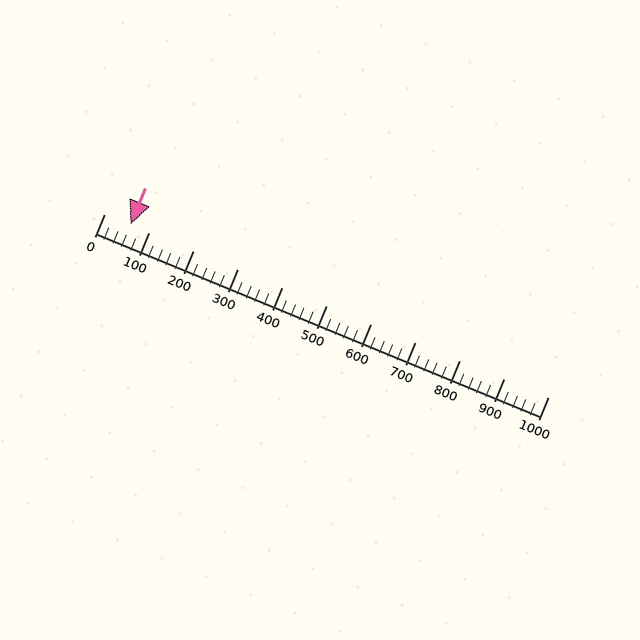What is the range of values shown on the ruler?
The ruler shows values from 0 to 1000.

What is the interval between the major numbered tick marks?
The major tick marks are spaced 100 units apart.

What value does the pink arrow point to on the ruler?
The pink arrow points to approximately 59.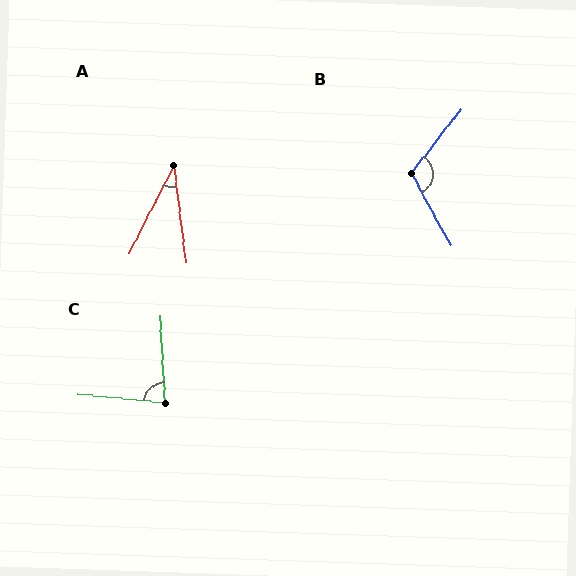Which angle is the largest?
B, at approximately 114 degrees.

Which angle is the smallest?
A, at approximately 34 degrees.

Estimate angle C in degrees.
Approximately 81 degrees.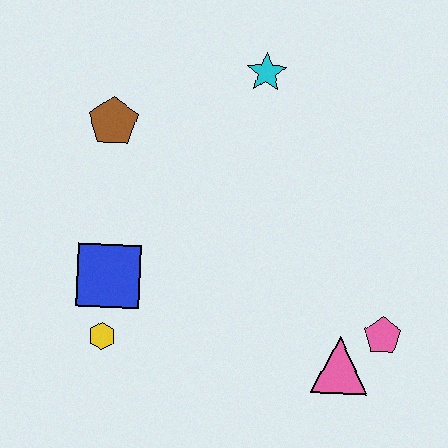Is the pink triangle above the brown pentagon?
No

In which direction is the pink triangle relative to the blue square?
The pink triangle is to the right of the blue square.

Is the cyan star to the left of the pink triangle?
Yes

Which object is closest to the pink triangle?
The pink pentagon is closest to the pink triangle.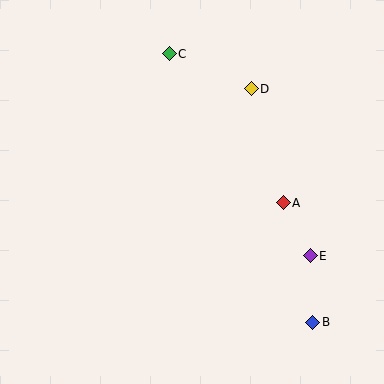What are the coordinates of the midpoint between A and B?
The midpoint between A and B is at (298, 262).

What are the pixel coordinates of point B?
Point B is at (313, 322).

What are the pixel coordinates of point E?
Point E is at (310, 256).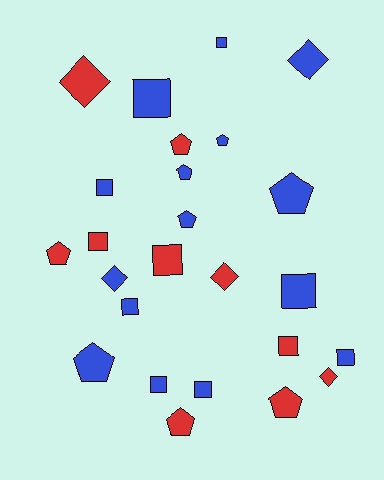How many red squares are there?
There are 3 red squares.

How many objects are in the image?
There are 25 objects.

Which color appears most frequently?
Blue, with 15 objects.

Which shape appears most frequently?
Square, with 11 objects.